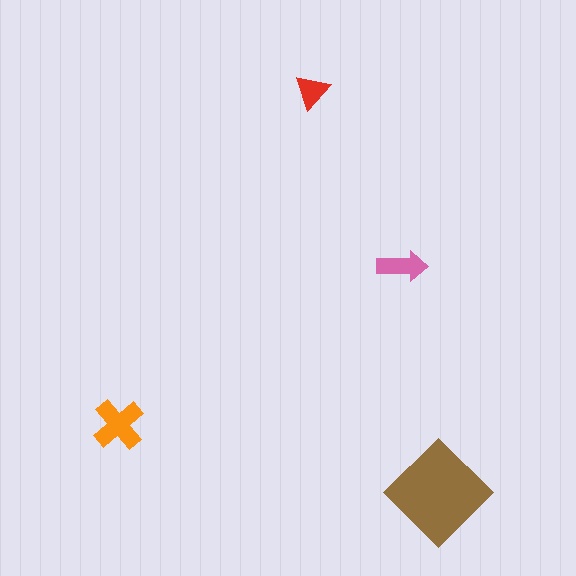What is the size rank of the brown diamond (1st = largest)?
1st.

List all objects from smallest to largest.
The red triangle, the pink arrow, the orange cross, the brown diamond.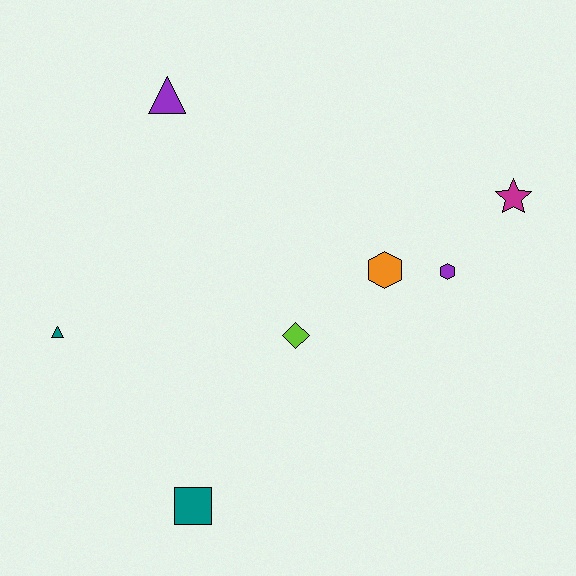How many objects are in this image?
There are 7 objects.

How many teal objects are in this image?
There are 2 teal objects.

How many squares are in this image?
There is 1 square.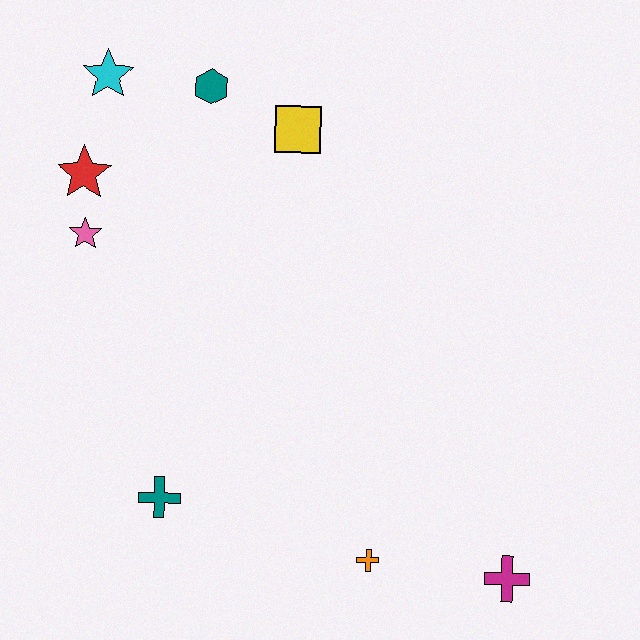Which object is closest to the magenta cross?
The orange cross is closest to the magenta cross.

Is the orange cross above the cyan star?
No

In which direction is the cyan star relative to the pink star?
The cyan star is above the pink star.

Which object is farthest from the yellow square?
The magenta cross is farthest from the yellow square.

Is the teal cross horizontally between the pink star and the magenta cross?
Yes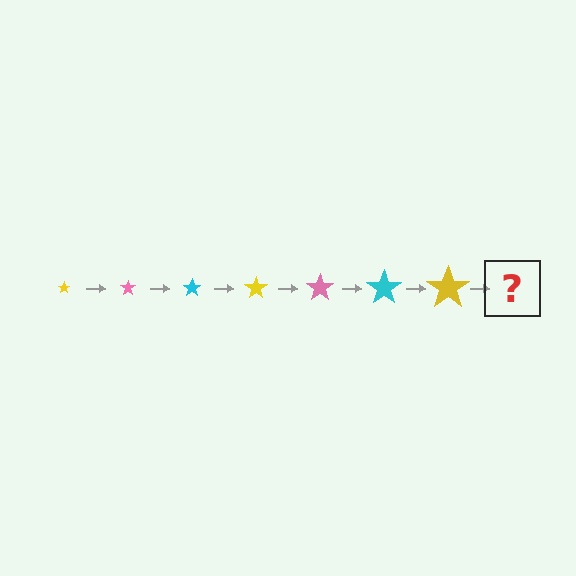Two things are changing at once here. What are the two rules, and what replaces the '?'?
The two rules are that the star grows larger each step and the color cycles through yellow, pink, and cyan. The '?' should be a pink star, larger than the previous one.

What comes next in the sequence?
The next element should be a pink star, larger than the previous one.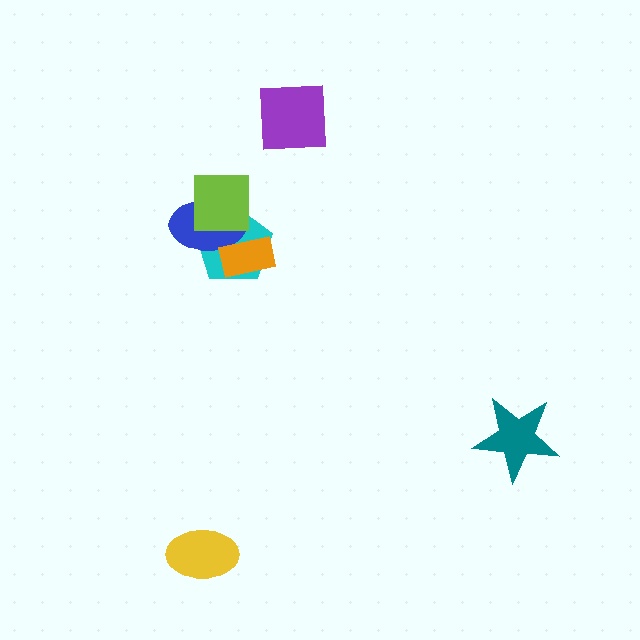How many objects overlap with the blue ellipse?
3 objects overlap with the blue ellipse.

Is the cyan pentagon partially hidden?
Yes, it is partially covered by another shape.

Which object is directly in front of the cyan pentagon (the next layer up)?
The blue ellipse is directly in front of the cyan pentagon.